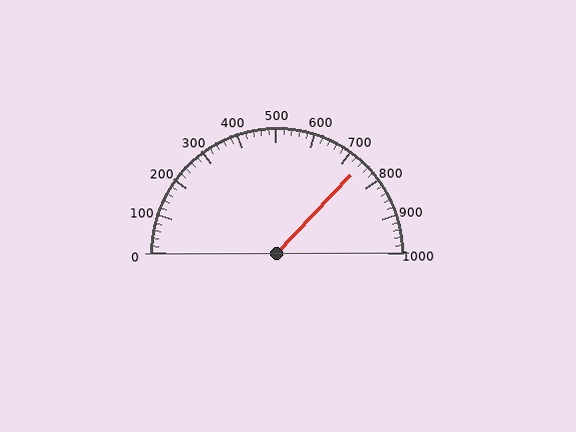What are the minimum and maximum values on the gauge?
The gauge ranges from 0 to 1000.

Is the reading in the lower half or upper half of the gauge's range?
The reading is in the upper half of the range (0 to 1000).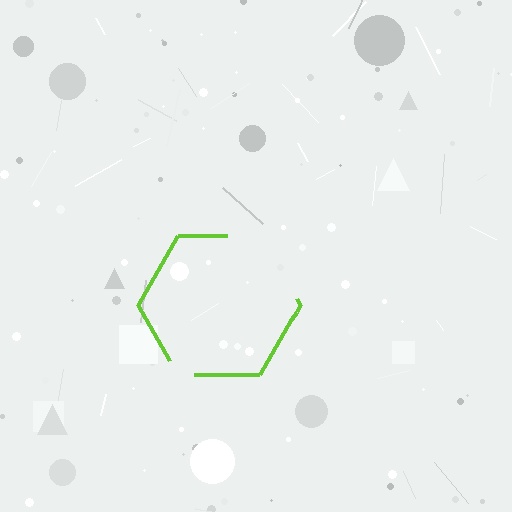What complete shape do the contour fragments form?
The contour fragments form a hexagon.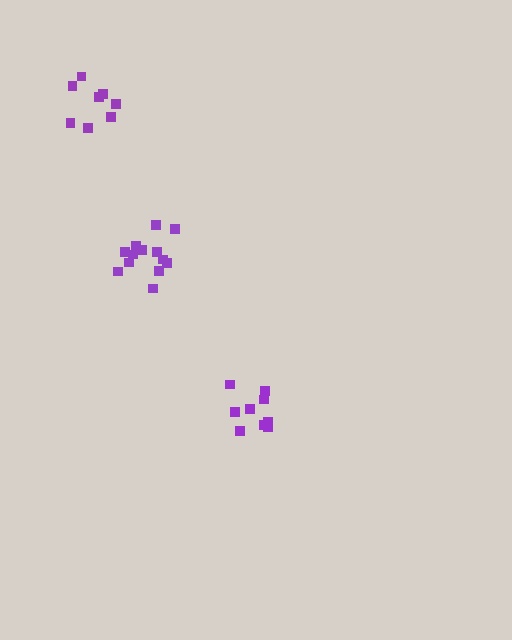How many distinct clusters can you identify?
There are 3 distinct clusters.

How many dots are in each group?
Group 1: 14 dots, Group 2: 9 dots, Group 3: 8 dots (31 total).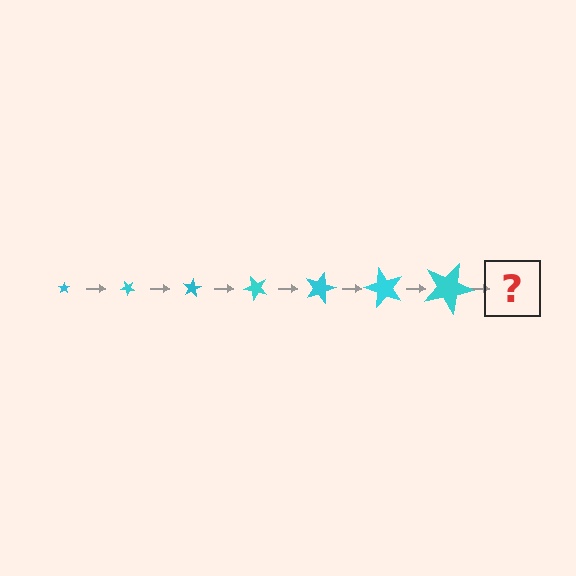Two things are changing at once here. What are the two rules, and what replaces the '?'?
The two rules are that the star grows larger each step and it rotates 40 degrees each step. The '?' should be a star, larger than the previous one and rotated 280 degrees from the start.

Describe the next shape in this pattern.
It should be a star, larger than the previous one and rotated 280 degrees from the start.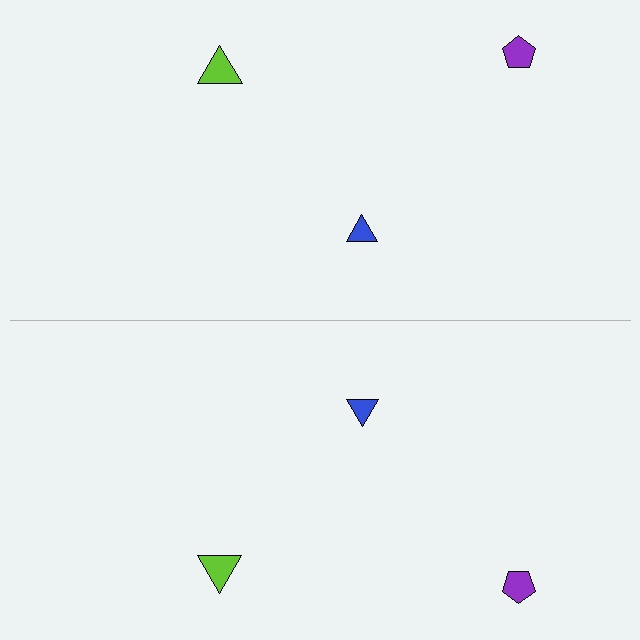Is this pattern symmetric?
Yes, this pattern has bilateral (reflection) symmetry.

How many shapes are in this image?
There are 6 shapes in this image.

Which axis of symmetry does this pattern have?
The pattern has a horizontal axis of symmetry running through the center of the image.